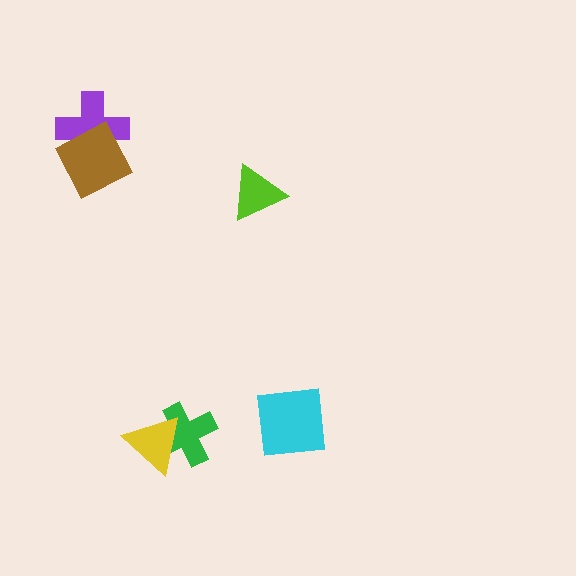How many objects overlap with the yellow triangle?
1 object overlaps with the yellow triangle.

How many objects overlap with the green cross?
1 object overlaps with the green cross.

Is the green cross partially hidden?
Yes, it is partially covered by another shape.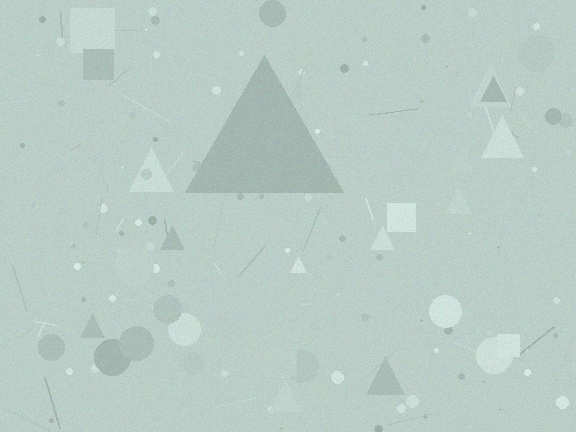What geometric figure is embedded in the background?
A triangle is embedded in the background.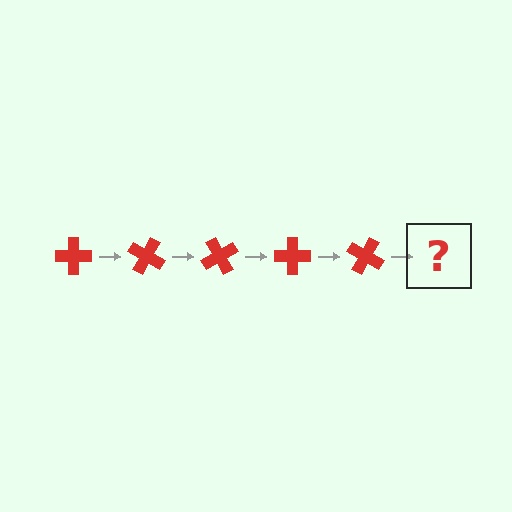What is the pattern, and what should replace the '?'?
The pattern is that the cross rotates 30 degrees each step. The '?' should be a red cross rotated 150 degrees.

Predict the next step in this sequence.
The next step is a red cross rotated 150 degrees.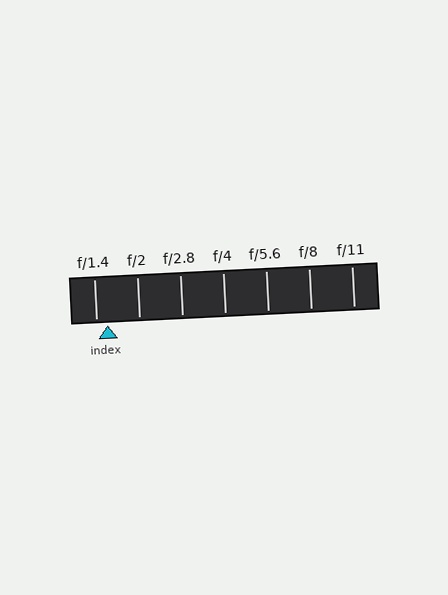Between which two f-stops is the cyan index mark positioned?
The index mark is between f/1.4 and f/2.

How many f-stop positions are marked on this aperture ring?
There are 7 f-stop positions marked.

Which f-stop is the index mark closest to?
The index mark is closest to f/1.4.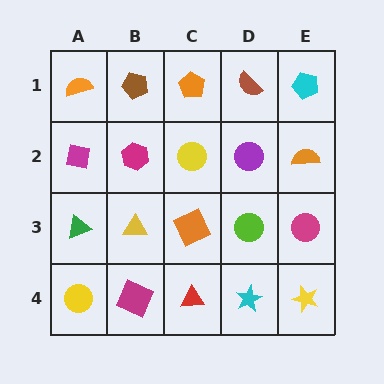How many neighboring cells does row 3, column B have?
4.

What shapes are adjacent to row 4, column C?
An orange square (row 3, column C), a magenta square (row 4, column B), a cyan star (row 4, column D).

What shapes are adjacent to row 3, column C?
A yellow circle (row 2, column C), a red triangle (row 4, column C), a yellow triangle (row 3, column B), a lime circle (row 3, column D).